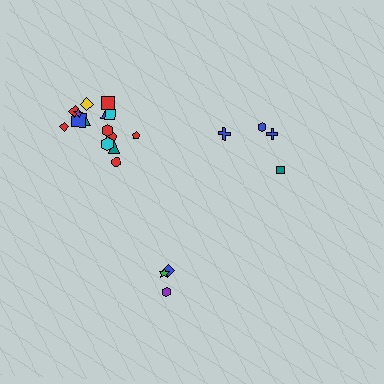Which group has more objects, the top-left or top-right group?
The top-left group.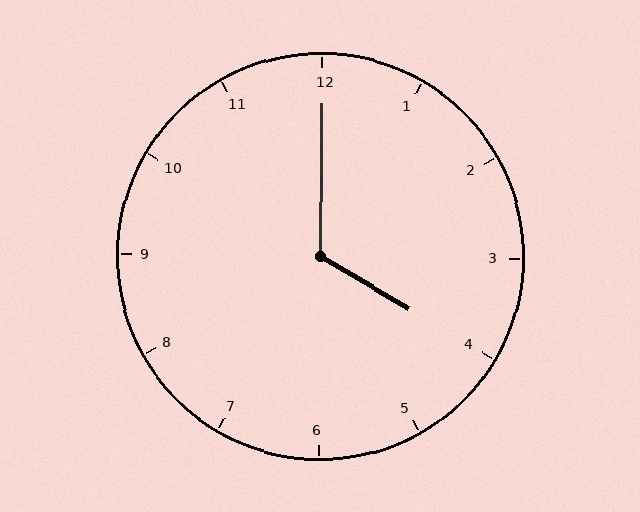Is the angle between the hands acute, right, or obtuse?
It is obtuse.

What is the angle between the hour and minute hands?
Approximately 120 degrees.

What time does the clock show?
4:00.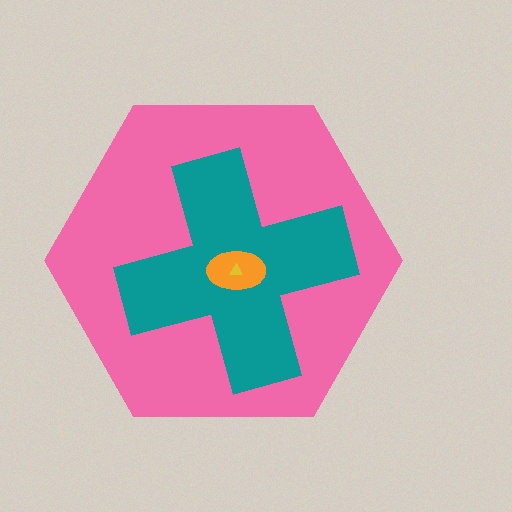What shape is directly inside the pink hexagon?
The teal cross.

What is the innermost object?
The yellow triangle.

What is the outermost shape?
The pink hexagon.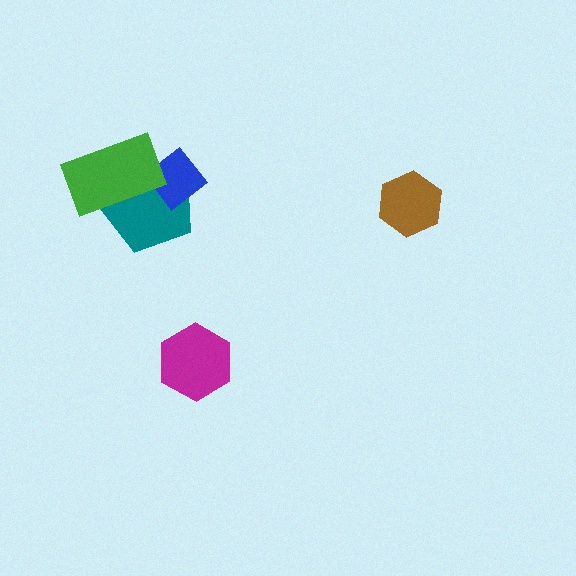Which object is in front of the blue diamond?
The green rectangle is in front of the blue diamond.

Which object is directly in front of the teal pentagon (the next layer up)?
The blue diamond is directly in front of the teal pentagon.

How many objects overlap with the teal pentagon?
2 objects overlap with the teal pentagon.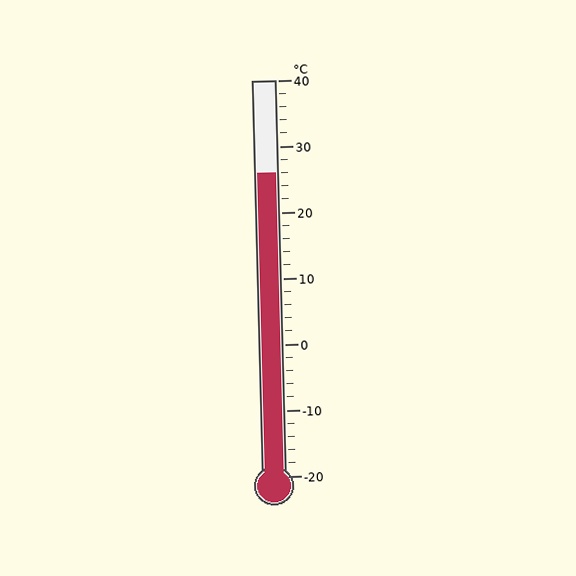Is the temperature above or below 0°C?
The temperature is above 0°C.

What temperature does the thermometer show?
The thermometer shows approximately 26°C.